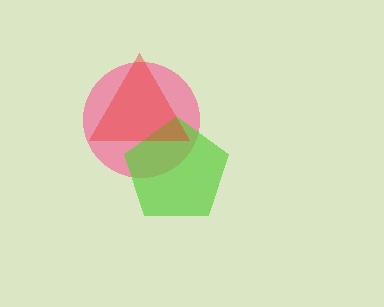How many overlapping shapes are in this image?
There are 3 overlapping shapes in the image.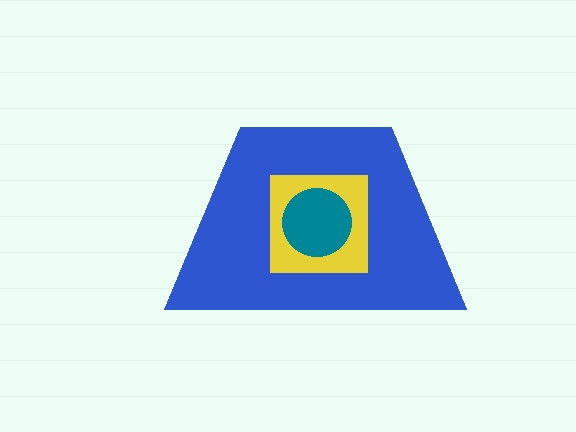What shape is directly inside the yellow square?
The teal circle.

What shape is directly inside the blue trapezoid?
The yellow square.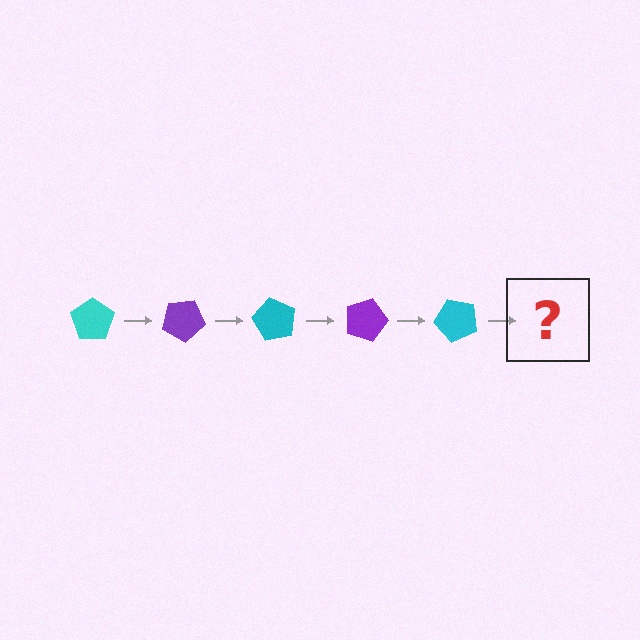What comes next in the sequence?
The next element should be a purple pentagon, rotated 150 degrees from the start.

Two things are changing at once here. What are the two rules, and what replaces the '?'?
The two rules are that it rotates 30 degrees each step and the color cycles through cyan and purple. The '?' should be a purple pentagon, rotated 150 degrees from the start.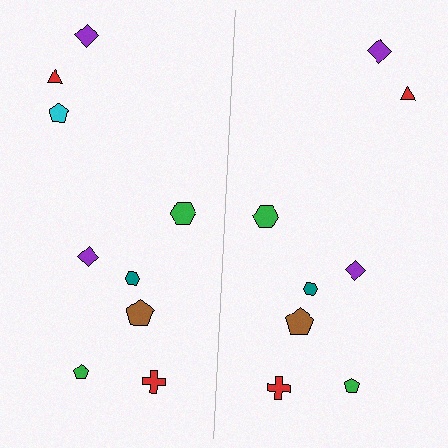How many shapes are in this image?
There are 17 shapes in this image.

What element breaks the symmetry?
A cyan pentagon is missing from the right side.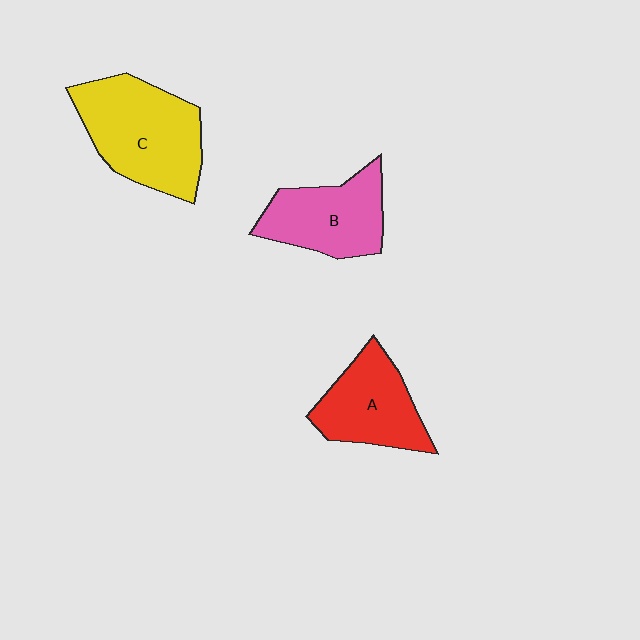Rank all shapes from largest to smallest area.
From largest to smallest: C (yellow), B (pink), A (red).